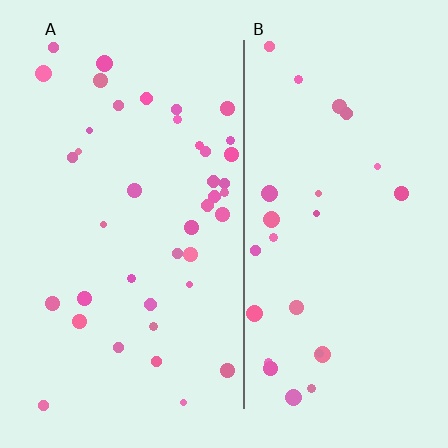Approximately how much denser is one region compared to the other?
Approximately 1.6× — region A over region B.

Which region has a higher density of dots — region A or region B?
A (the left).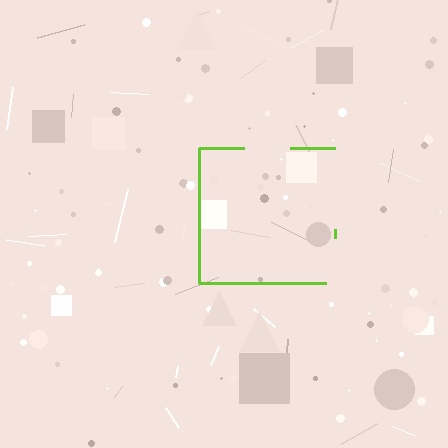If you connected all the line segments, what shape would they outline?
They would outline a square.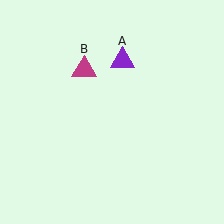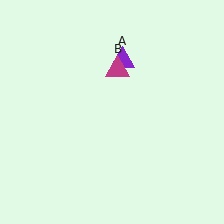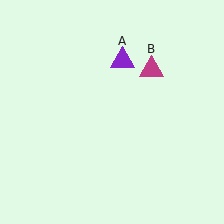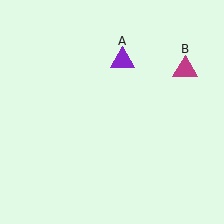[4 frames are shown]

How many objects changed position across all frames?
1 object changed position: magenta triangle (object B).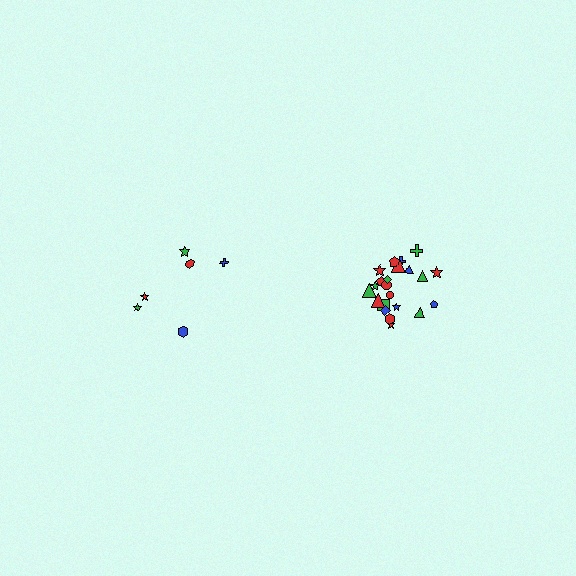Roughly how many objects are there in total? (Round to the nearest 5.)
Roughly 30 objects in total.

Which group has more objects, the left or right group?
The right group.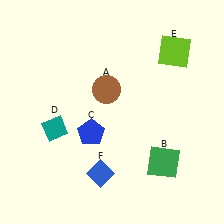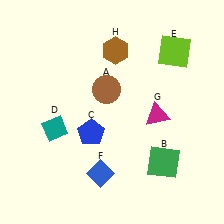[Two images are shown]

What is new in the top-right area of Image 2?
A brown hexagon (H) was added in the top-right area of Image 2.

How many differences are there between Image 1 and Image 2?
There are 2 differences between the two images.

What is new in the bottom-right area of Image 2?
A magenta triangle (G) was added in the bottom-right area of Image 2.